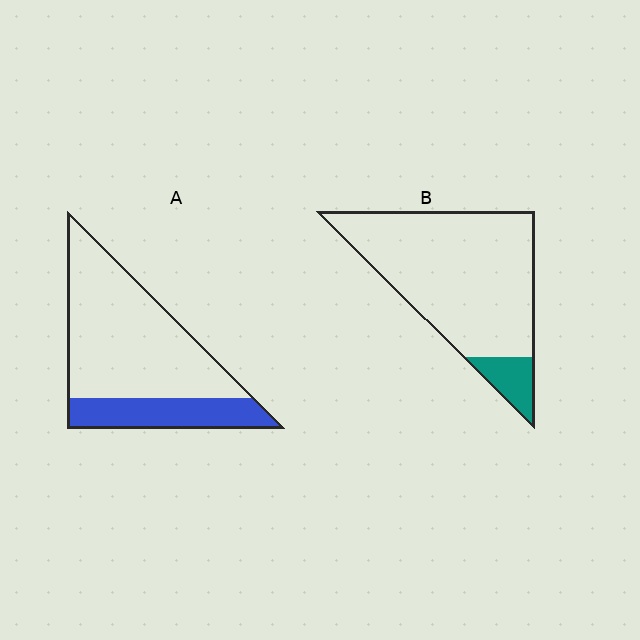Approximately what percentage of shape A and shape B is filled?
A is approximately 25% and B is approximately 10%.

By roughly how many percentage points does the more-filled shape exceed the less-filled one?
By roughly 15 percentage points (A over B).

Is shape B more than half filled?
No.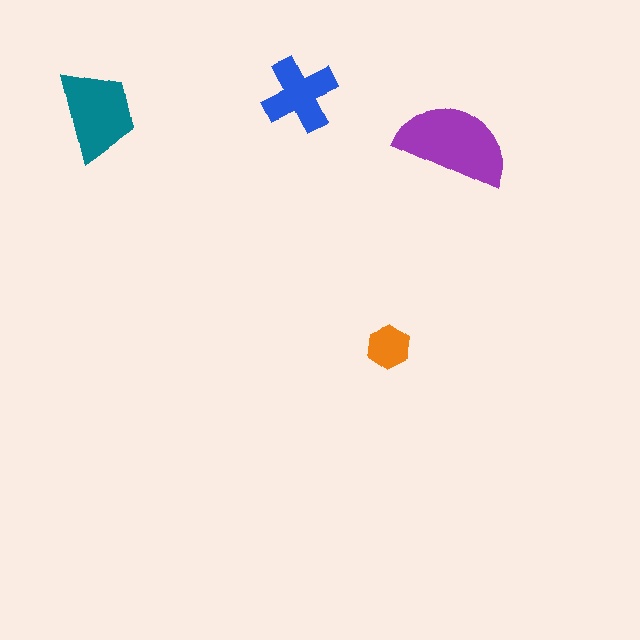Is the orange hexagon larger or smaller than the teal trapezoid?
Smaller.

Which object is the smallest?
The orange hexagon.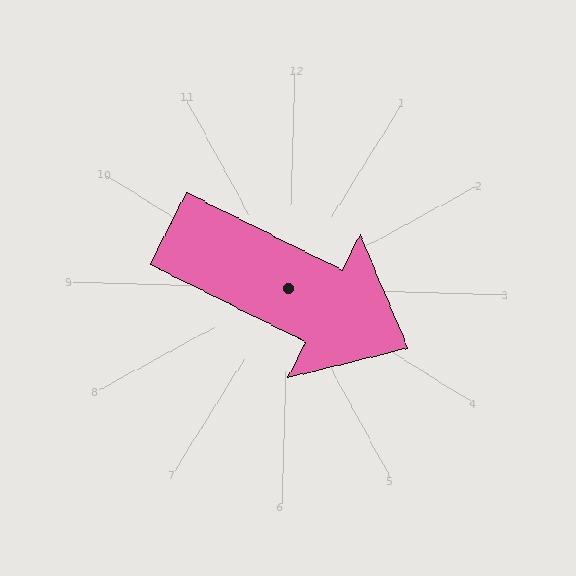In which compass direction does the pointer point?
Southeast.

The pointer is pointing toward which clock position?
Roughly 4 o'clock.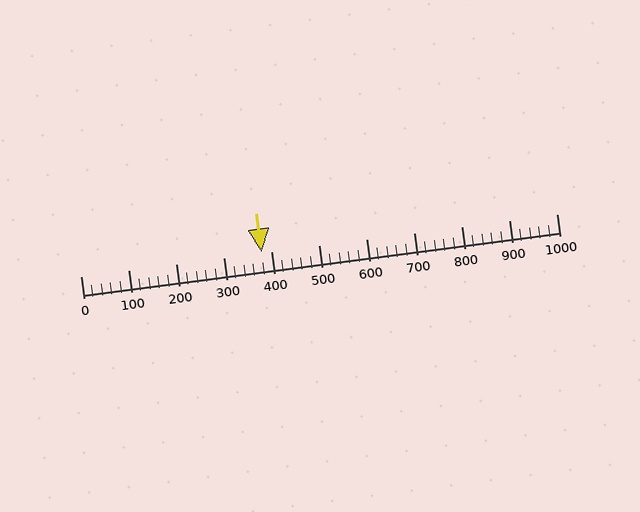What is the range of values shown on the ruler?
The ruler shows values from 0 to 1000.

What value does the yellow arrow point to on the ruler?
The yellow arrow points to approximately 380.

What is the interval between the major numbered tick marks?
The major tick marks are spaced 100 units apart.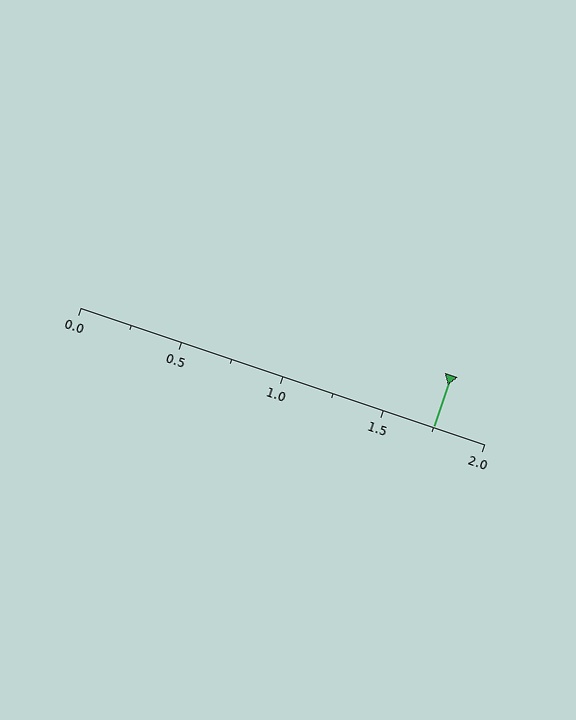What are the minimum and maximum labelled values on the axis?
The axis runs from 0.0 to 2.0.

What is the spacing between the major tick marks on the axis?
The major ticks are spaced 0.5 apart.